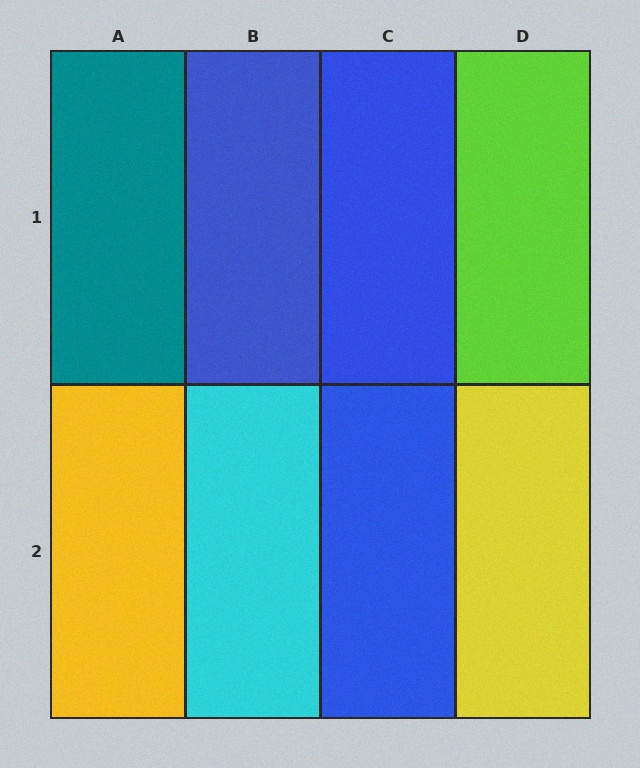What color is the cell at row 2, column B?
Cyan.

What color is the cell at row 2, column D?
Yellow.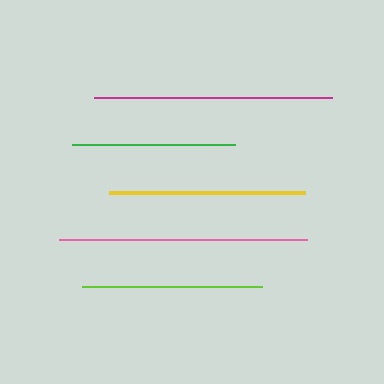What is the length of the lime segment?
The lime segment is approximately 180 pixels long.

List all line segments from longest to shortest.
From longest to shortest: pink, magenta, yellow, lime, green.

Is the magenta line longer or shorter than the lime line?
The magenta line is longer than the lime line.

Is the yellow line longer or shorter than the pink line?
The pink line is longer than the yellow line.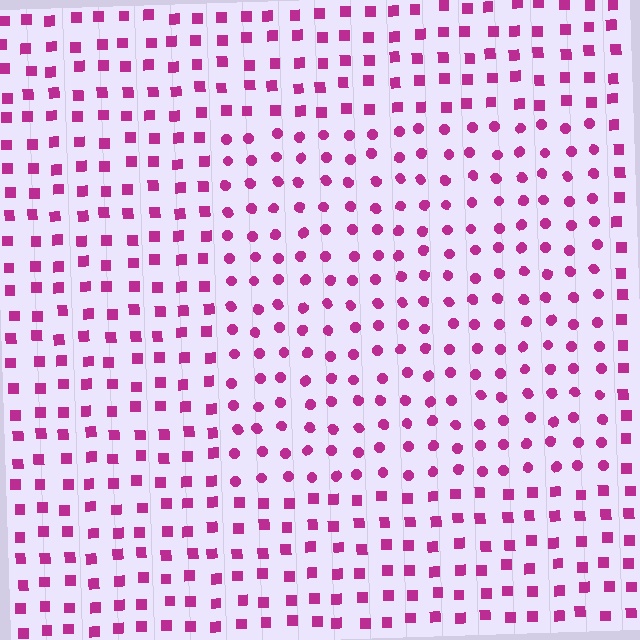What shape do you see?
I see a rectangle.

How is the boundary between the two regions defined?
The boundary is defined by a change in element shape: circles inside vs. squares outside. All elements share the same color and spacing.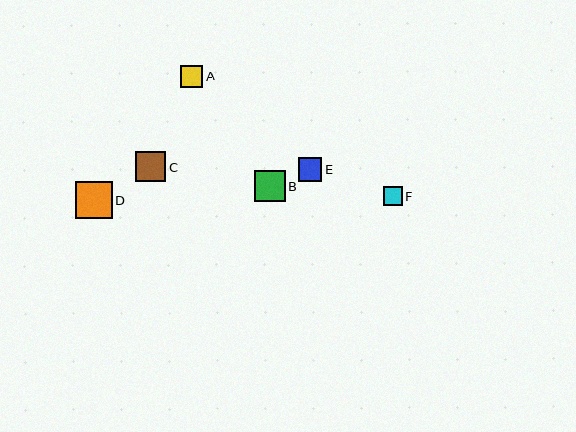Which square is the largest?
Square D is the largest with a size of approximately 37 pixels.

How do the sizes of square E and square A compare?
Square E and square A are approximately the same size.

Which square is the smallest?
Square F is the smallest with a size of approximately 19 pixels.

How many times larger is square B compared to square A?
Square B is approximately 1.4 times the size of square A.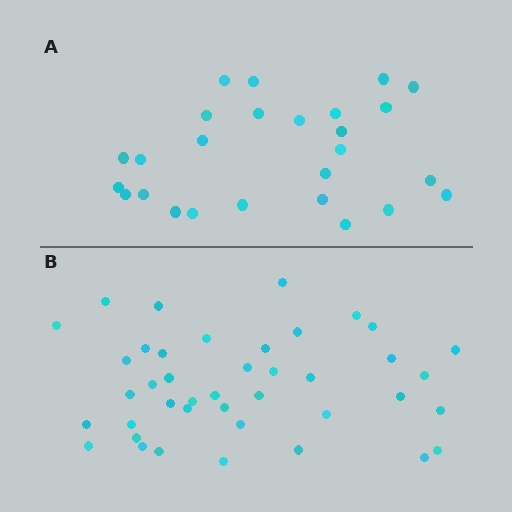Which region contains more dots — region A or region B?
Region B (the bottom region) has more dots.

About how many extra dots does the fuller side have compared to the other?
Region B has approximately 15 more dots than region A.